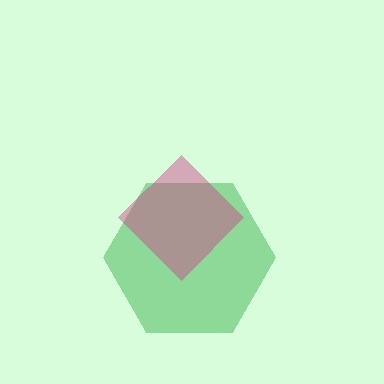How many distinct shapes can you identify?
There are 2 distinct shapes: a green hexagon, a magenta diamond.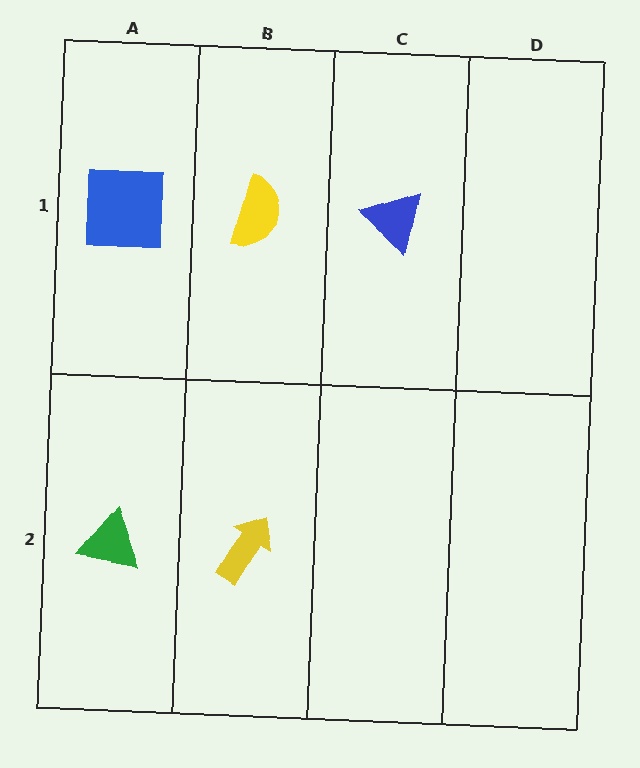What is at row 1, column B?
A yellow semicircle.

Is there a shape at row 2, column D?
No, that cell is empty.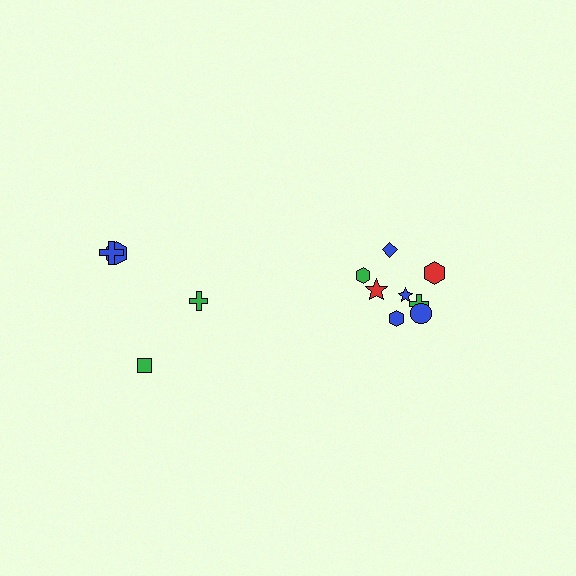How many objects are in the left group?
There are 4 objects.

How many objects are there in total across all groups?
There are 12 objects.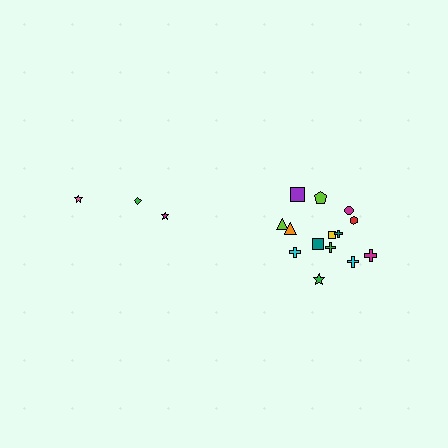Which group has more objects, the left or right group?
The right group.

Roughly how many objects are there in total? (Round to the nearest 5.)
Roughly 20 objects in total.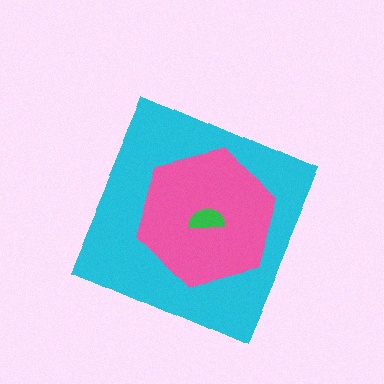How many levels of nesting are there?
3.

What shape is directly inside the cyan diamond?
The pink hexagon.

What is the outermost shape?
The cyan diamond.